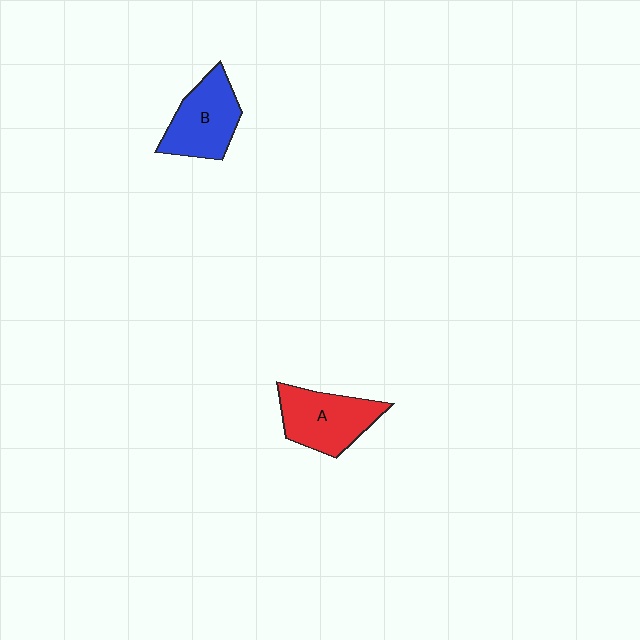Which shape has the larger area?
Shape A (red).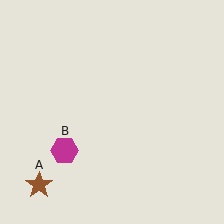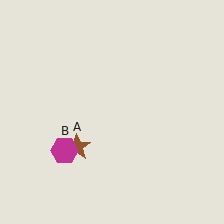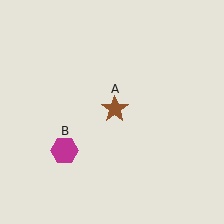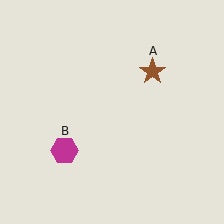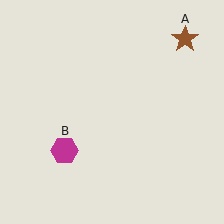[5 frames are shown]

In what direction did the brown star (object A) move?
The brown star (object A) moved up and to the right.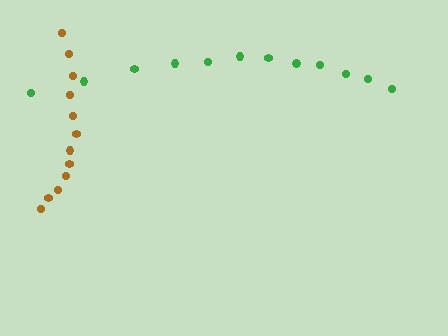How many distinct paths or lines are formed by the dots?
There are 2 distinct paths.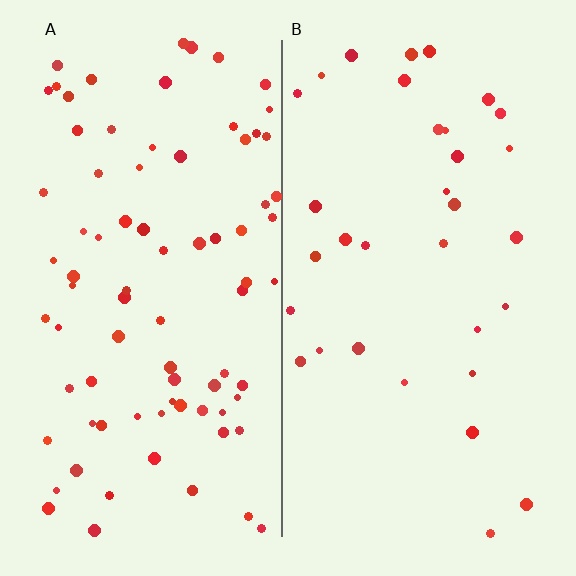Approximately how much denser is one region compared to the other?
Approximately 2.5× — region A over region B.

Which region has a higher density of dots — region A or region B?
A (the left).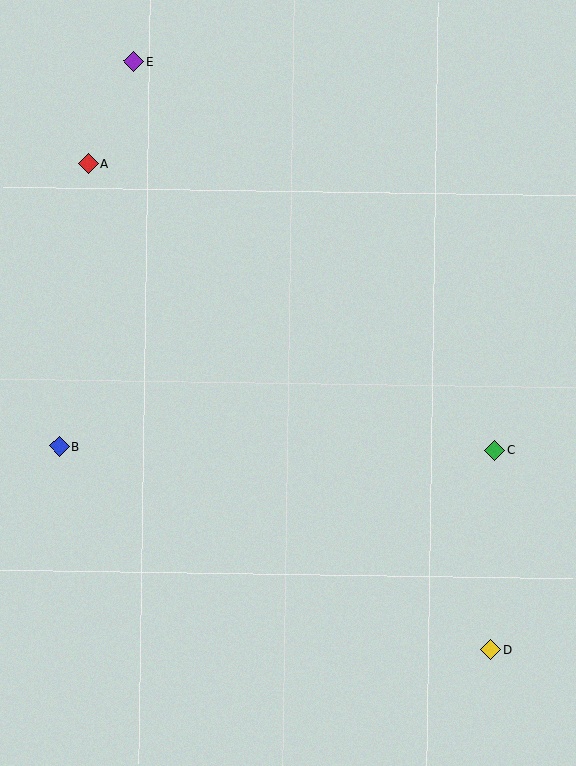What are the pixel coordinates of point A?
Point A is at (89, 164).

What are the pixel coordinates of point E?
Point E is at (134, 62).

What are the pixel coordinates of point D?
Point D is at (491, 650).